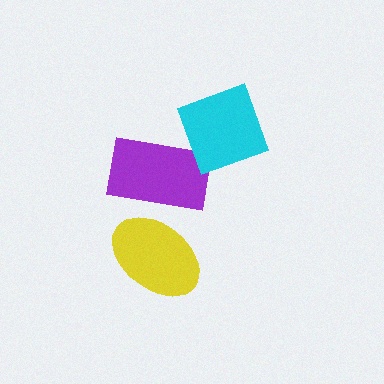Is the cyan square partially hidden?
No, no other shape covers it.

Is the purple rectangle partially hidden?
Yes, it is partially covered by another shape.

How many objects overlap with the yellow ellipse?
1 object overlaps with the yellow ellipse.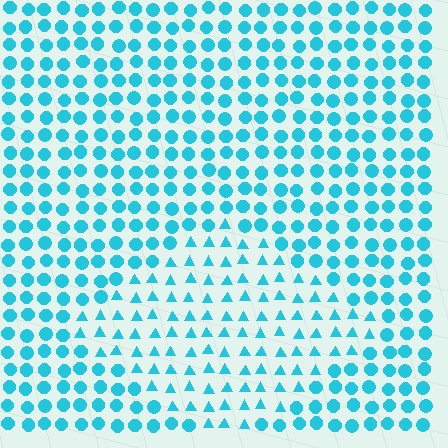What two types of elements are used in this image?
The image uses triangles inside the diamond region and circles outside it.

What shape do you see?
I see a diamond.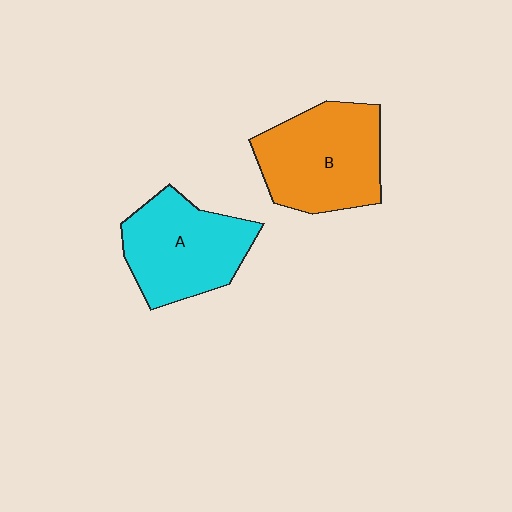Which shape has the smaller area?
Shape A (cyan).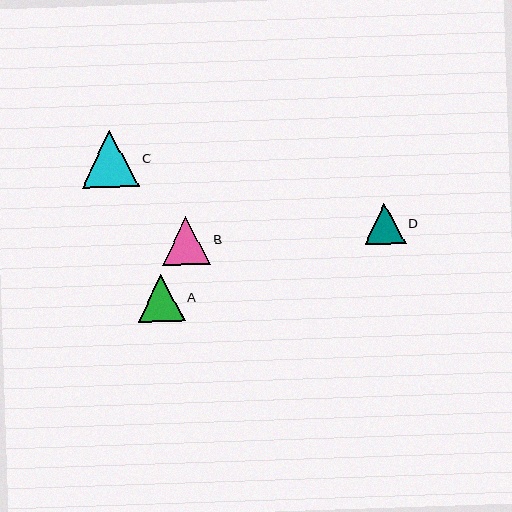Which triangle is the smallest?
Triangle D is the smallest with a size of approximately 41 pixels.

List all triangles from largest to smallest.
From largest to smallest: C, B, A, D.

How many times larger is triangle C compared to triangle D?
Triangle C is approximately 1.4 times the size of triangle D.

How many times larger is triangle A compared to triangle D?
Triangle A is approximately 1.2 times the size of triangle D.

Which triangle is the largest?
Triangle C is the largest with a size of approximately 57 pixels.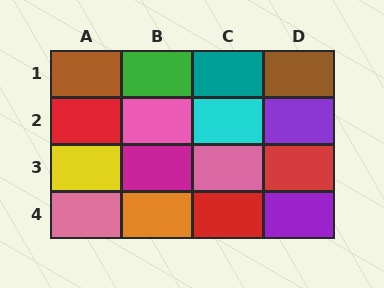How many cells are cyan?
1 cell is cyan.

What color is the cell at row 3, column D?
Red.